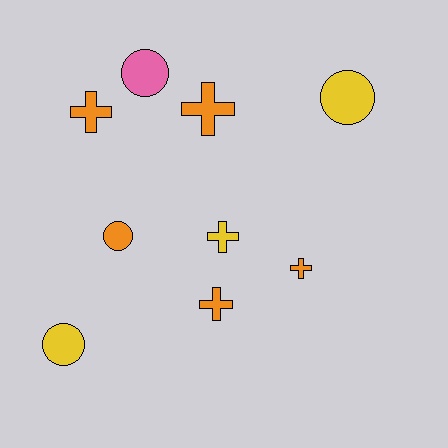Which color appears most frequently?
Orange, with 5 objects.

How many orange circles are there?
There is 1 orange circle.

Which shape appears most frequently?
Cross, with 5 objects.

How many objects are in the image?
There are 9 objects.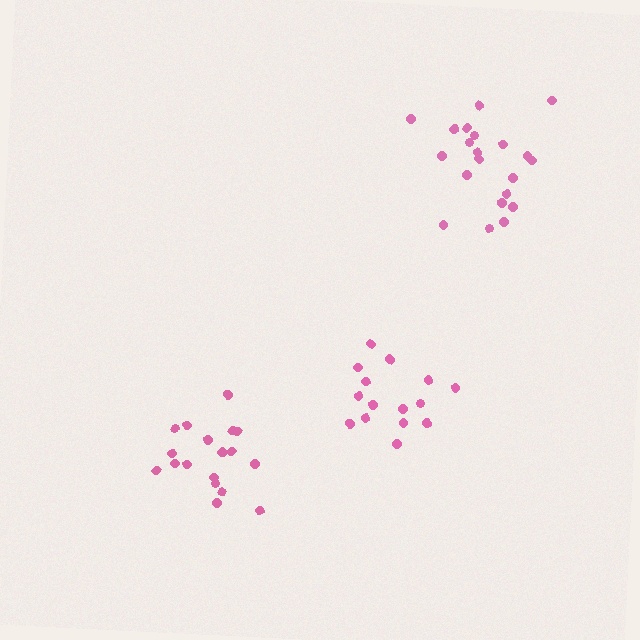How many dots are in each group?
Group 1: 15 dots, Group 2: 21 dots, Group 3: 18 dots (54 total).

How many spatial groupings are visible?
There are 3 spatial groupings.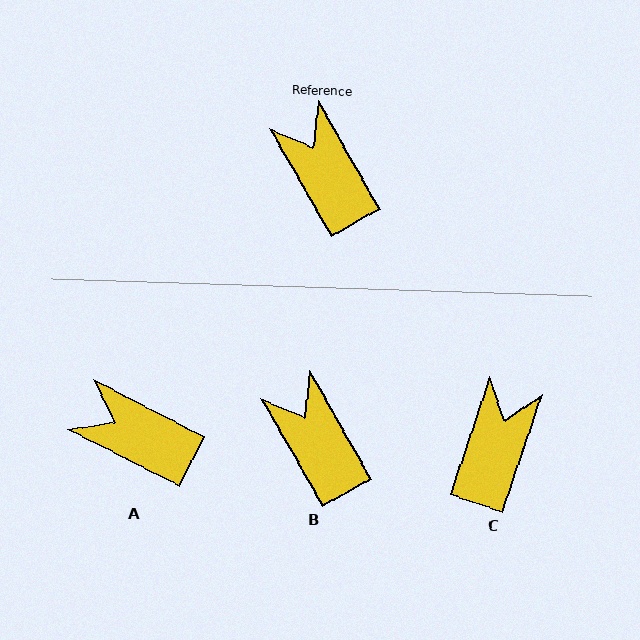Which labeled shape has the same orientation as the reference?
B.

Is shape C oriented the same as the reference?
No, it is off by about 48 degrees.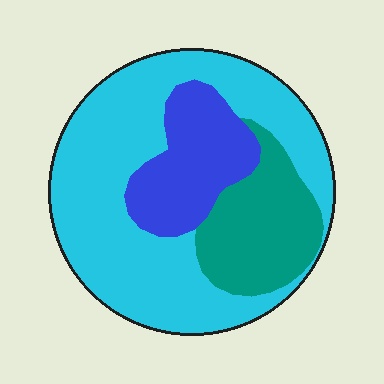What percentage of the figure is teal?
Teal covers around 20% of the figure.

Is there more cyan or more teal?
Cyan.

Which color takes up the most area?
Cyan, at roughly 60%.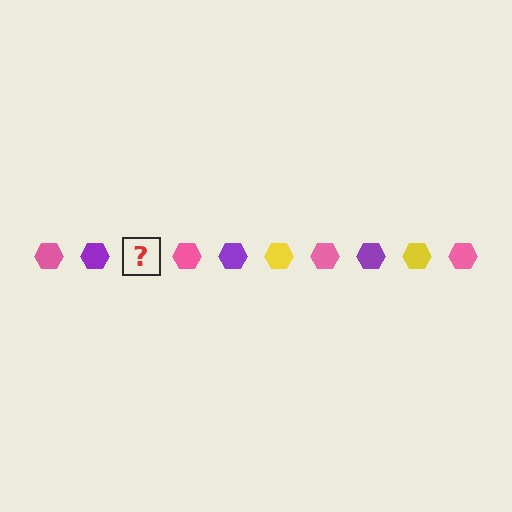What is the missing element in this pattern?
The missing element is a yellow hexagon.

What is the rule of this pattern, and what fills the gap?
The rule is that the pattern cycles through pink, purple, yellow hexagons. The gap should be filled with a yellow hexagon.